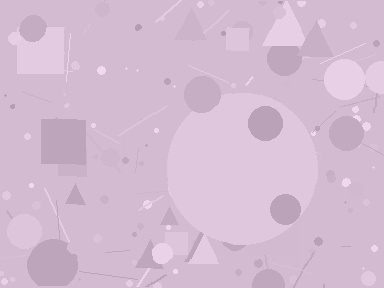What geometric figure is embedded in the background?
A circle is embedded in the background.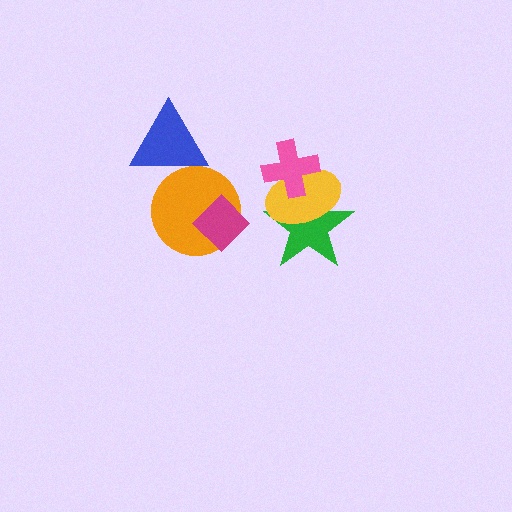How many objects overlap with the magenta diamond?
1 object overlaps with the magenta diamond.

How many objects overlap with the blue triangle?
1 object overlaps with the blue triangle.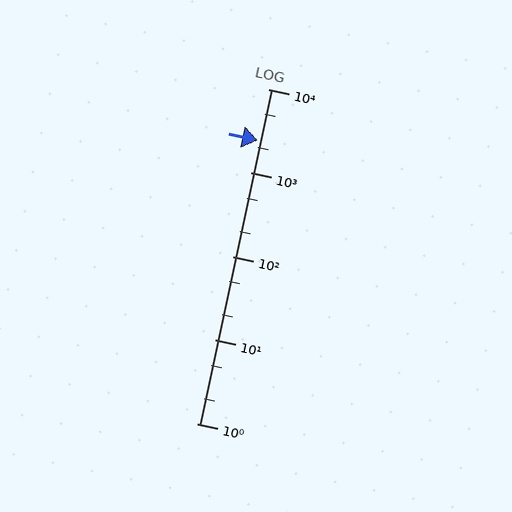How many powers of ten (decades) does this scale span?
The scale spans 4 decades, from 1 to 10000.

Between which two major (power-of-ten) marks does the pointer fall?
The pointer is between 1000 and 10000.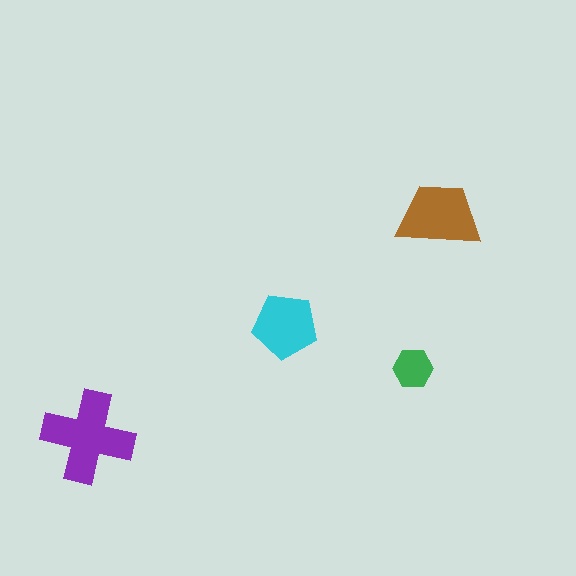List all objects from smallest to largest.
The green hexagon, the cyan pentagon, the brown trapezoid, the purple cross.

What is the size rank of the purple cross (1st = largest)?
1st.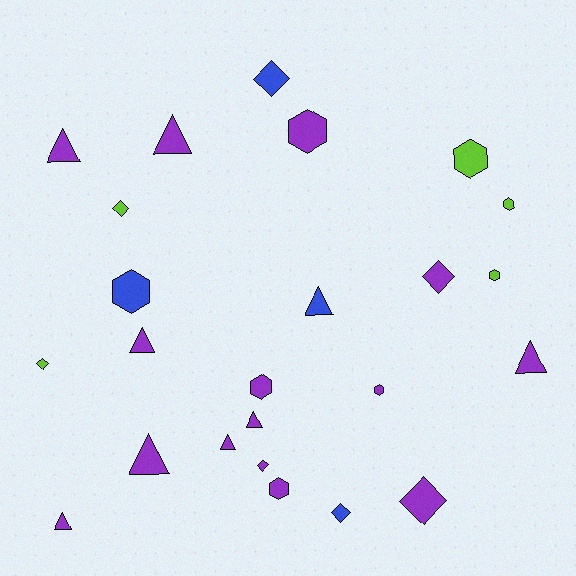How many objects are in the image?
There are 24 objects.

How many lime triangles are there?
There are no lime triangles.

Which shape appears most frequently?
Triangle, with 9 objects.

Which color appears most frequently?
Purple, with 15 objects.